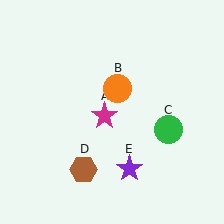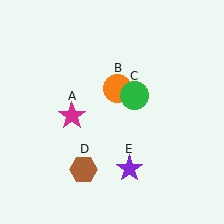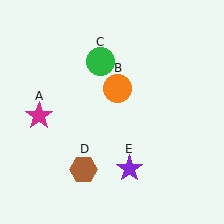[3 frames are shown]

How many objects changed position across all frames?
2 objects changed position: magenta star (object A), green circle (object C).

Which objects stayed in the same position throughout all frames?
Orange circle (object B) and brown hexagon (object D) and purple star (object E) remained stationary.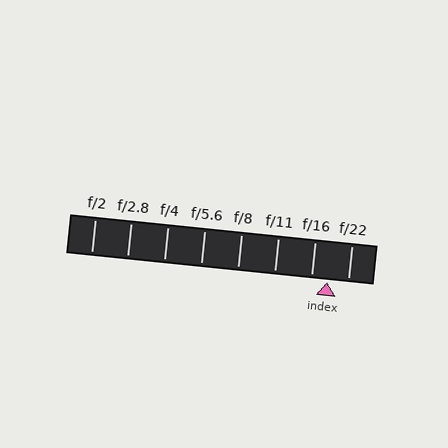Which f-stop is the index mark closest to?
The index mark is closest to f/16.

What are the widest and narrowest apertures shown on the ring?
The widest aperture shown is f/2 and the narrowest is f/22.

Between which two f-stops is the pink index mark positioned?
The index mark is between f/16 and f/22.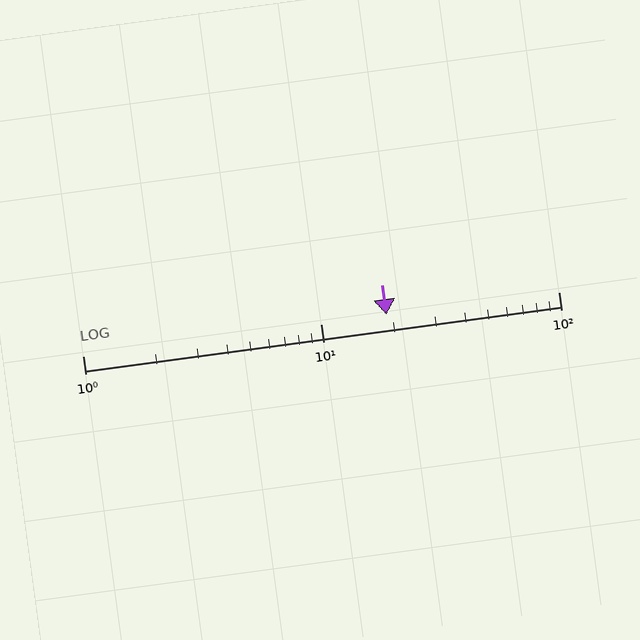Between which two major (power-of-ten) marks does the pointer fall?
The pointer is between 10 and 100.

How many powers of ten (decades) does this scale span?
The scale spans 2 decades, from 1 to 100.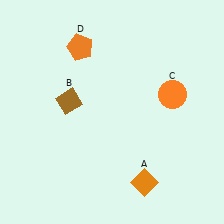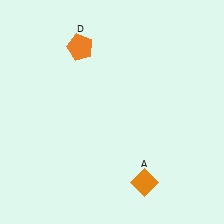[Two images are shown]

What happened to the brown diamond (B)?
The brown diamond (B) was removed in Image 2. It was in the top-left area of Image 1.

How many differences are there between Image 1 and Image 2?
There are 2 differences between the two images.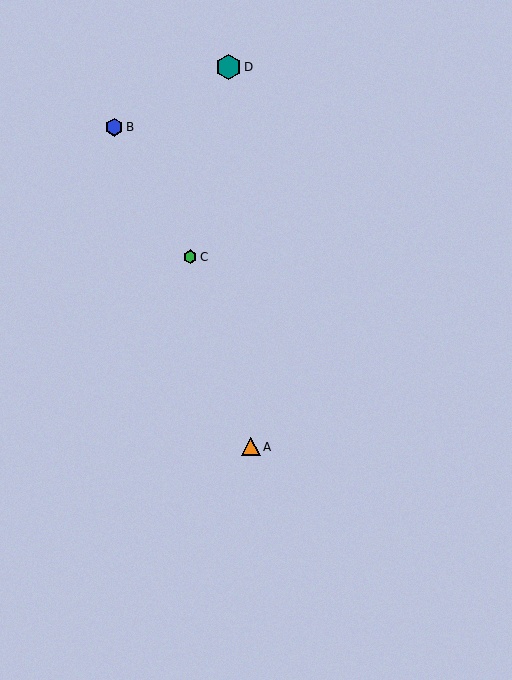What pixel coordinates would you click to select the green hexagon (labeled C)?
Click at (190, 257) to select the green hexagon C.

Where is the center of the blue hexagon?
The center of the blue hexagon is at (114, 127).